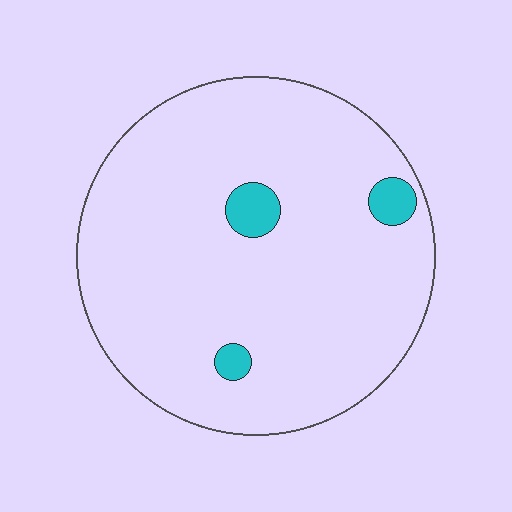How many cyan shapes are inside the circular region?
3.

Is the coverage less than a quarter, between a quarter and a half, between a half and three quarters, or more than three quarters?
Less than a quarter.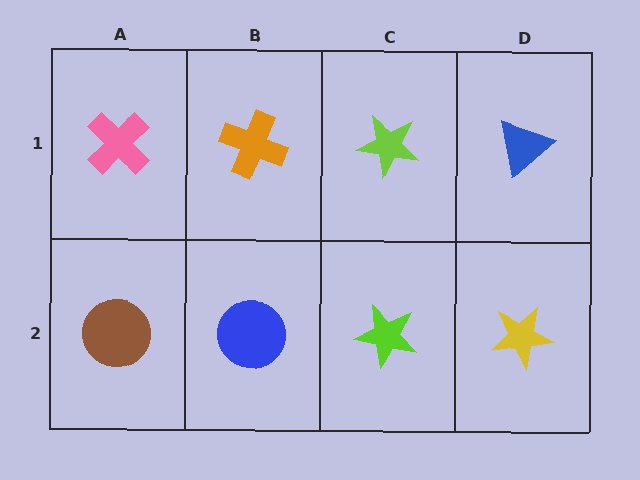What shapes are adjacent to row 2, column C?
A lime star (row 1, column C), a blue circle (row 2, column B), a yellow star (row 2, column D).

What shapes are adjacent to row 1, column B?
A blue circle (row 2, column B), a pink cross (row 1, column A), a lime star (row 1, column C).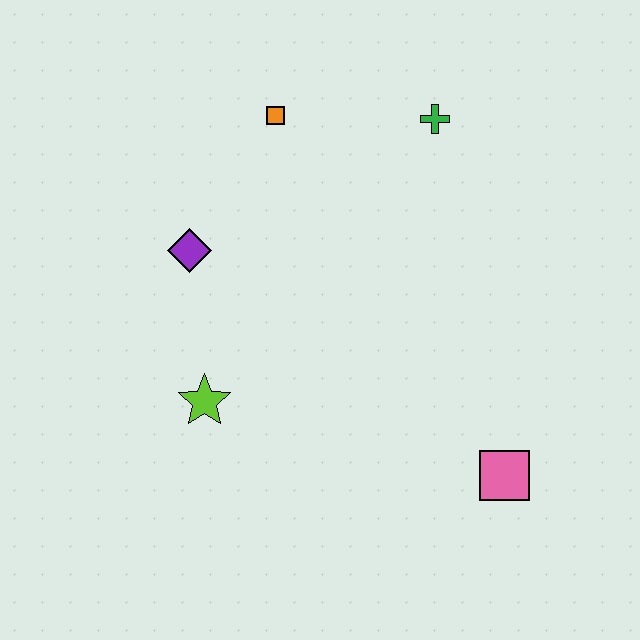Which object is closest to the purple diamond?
The lime star is closest to the purple diamond.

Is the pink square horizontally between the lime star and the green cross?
No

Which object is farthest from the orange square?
The pink square is farthest from the orange square.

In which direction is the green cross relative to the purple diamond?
The green cross is to the right of the purple diamond.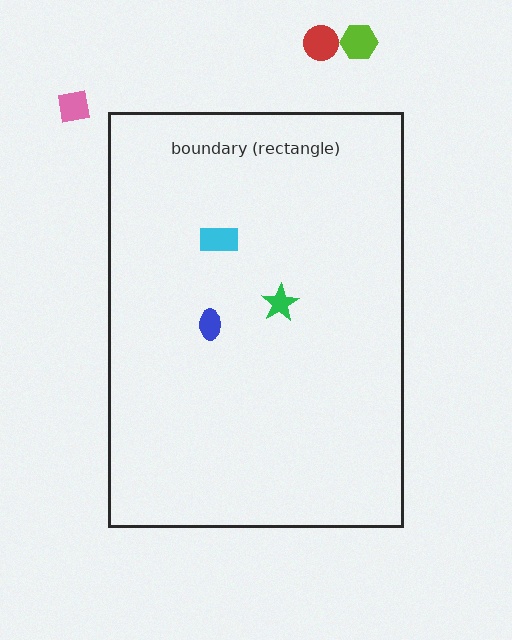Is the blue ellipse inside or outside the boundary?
Inside.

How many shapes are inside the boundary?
3 inside, 3 outside.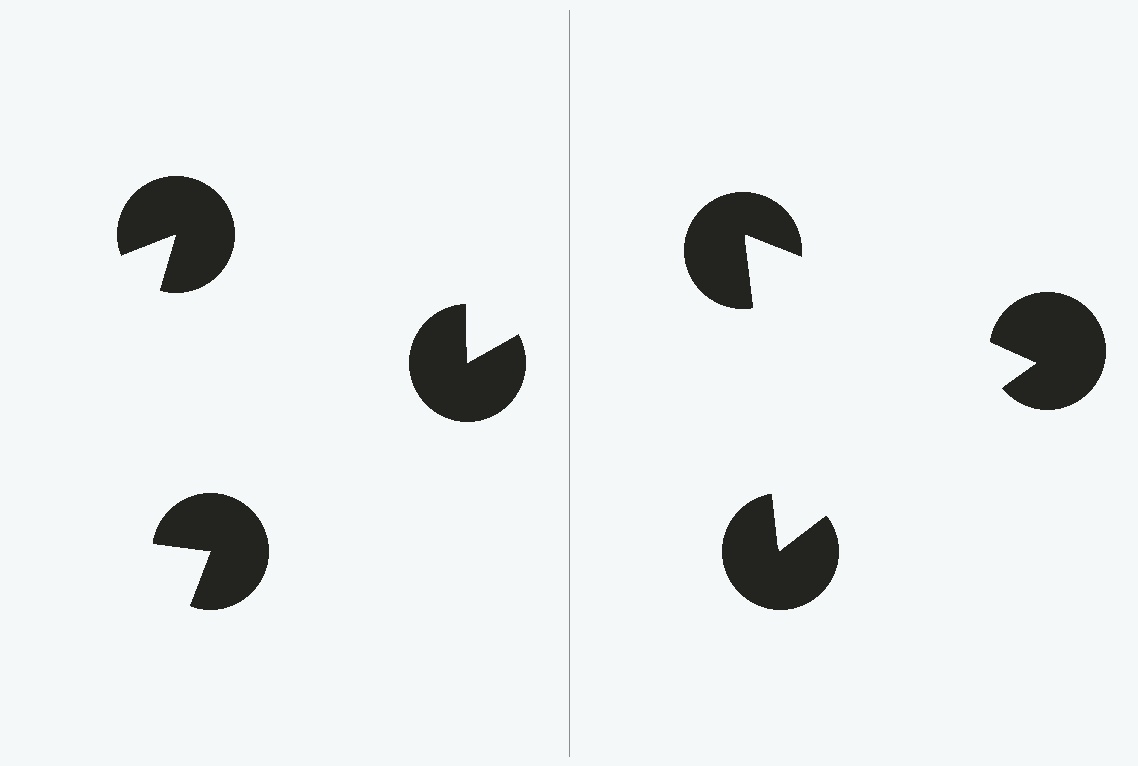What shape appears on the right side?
An illusory triangle.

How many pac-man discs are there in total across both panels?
6 — 3 on each side.